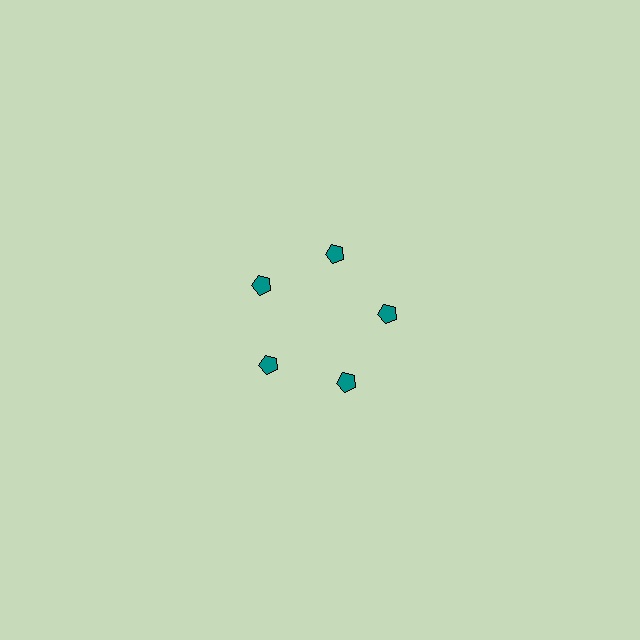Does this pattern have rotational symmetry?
Yes, this pattern has 5-fold rotational symmetry. It looks the same after rotating 72 degrees around the center.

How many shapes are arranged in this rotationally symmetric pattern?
There are 5 shapes, arranged in 5 groups of 1.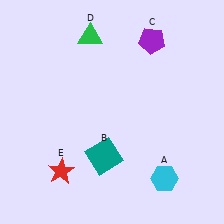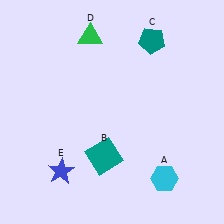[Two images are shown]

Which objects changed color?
C changed from purple to teal. E changed from red to blue.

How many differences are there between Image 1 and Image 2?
There are 2 differences between the two images.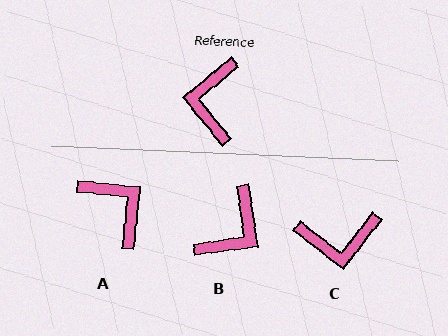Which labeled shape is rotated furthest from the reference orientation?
B, about 149 degrees away.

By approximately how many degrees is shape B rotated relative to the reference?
Approximately 149 degrees counter-clockwise.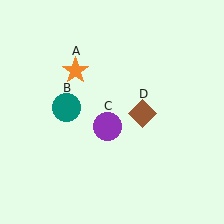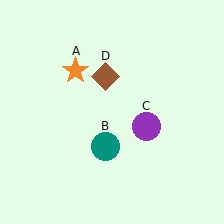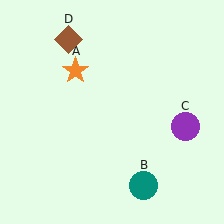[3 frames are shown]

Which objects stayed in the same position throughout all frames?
Orange star (object A) remained stationary.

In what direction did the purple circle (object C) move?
The purple circle (object C) moved right.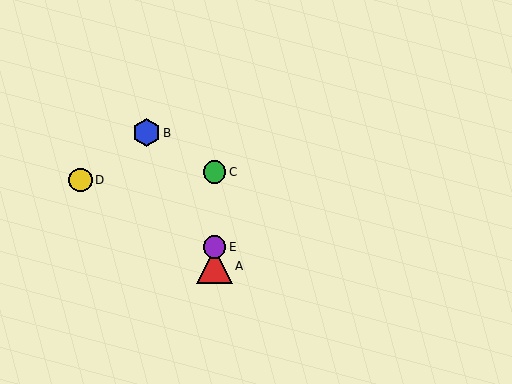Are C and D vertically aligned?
No, C is at x≈214 and D is at x≈80.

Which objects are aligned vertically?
Objects A, C, E are aligned vertically.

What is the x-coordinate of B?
Object B is at x≈146.